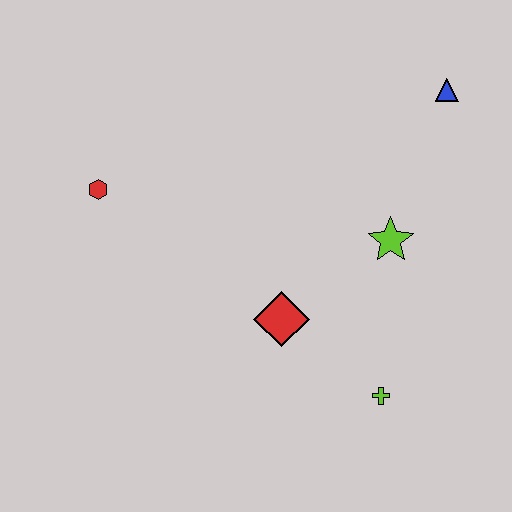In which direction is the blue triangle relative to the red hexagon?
The blue triangle is to the right of the red hexagon.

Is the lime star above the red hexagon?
No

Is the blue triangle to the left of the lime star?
No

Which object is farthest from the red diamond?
The blue triangle is farthest from the red diamond.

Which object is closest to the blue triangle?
The lime star is closest to the blue triangle.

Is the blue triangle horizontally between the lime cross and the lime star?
No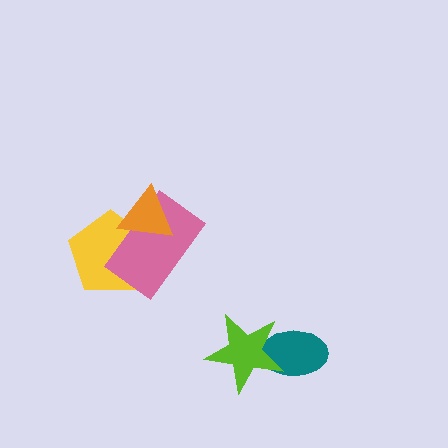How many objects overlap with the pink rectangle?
2 objects overlap with the pink rectangle.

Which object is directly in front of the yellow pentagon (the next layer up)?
The pink rectangle is directly in front of the yellow pentagon.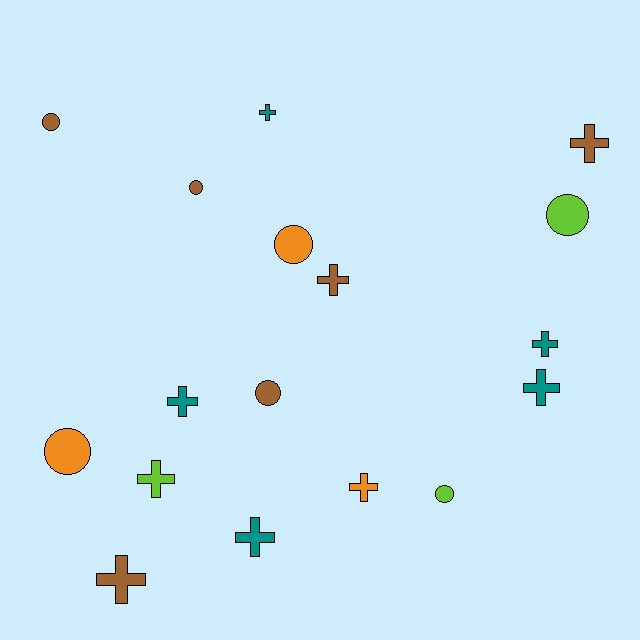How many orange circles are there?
There are 2 orange circles.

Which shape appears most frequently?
Cross, with 10 objects.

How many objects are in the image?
There are 17 objects.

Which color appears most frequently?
Brown, with 6 objects.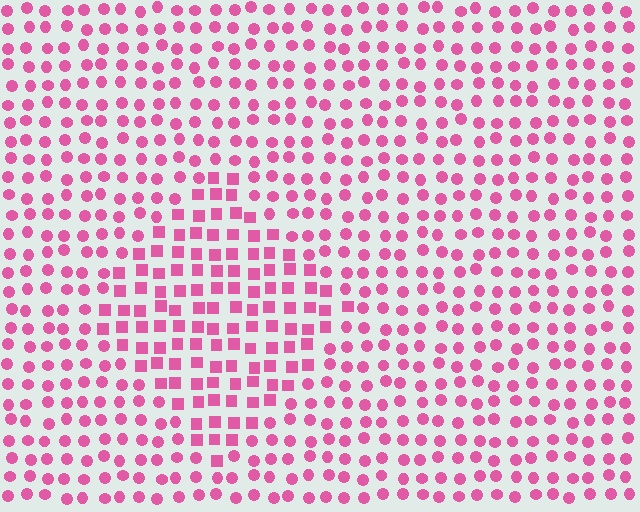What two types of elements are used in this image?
The image uses squares inside the diamond region and circles outside it.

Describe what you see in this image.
The image is filled with small pink elements arranged in a uniform grid. A diamond-shaped region contains squares, while the surrounding area contains circles. The boundary is defined purely by the change in element shape.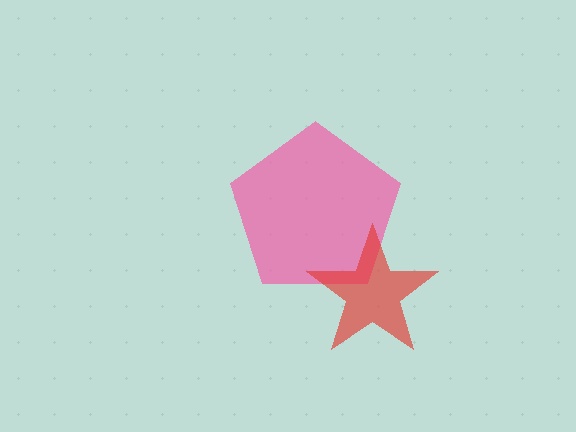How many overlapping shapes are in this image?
There are 2 overlapping shapes in the image.